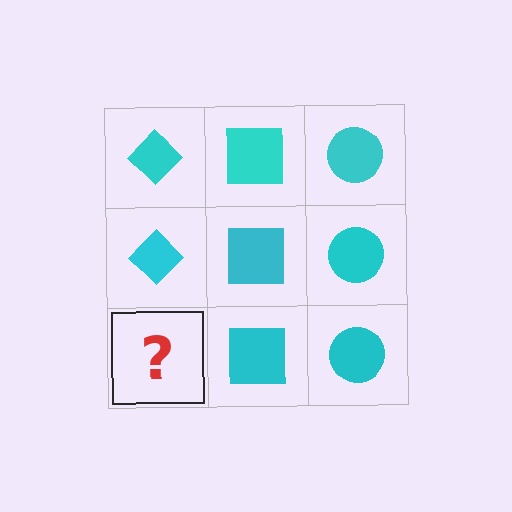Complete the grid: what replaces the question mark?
The question mark should be replaced with a cyan diamond.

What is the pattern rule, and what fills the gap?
The rule is that each column has a consistent shape. The gap should be filled with a cyan diamond.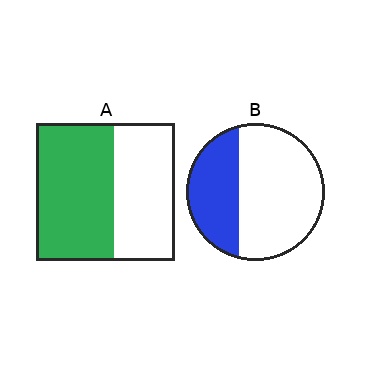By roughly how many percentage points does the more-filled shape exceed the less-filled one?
By roughly 20 percentage points (A over B).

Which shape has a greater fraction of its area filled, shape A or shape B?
Shape A.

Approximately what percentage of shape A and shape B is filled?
A is approximately 55% and B is approximately 35%.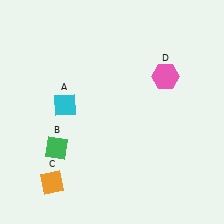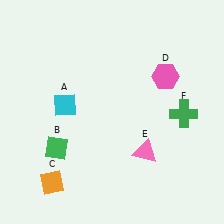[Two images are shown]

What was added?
A pink triangle (E), a green cross (F) were added in Image 2.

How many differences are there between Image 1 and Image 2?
There are 2 differences between the two images.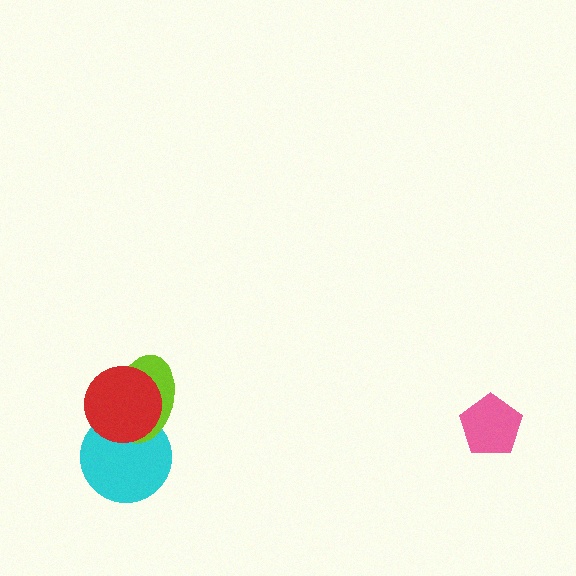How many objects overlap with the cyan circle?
2 objects overlap with the cyan circle.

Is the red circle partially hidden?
No, no other shape covers it.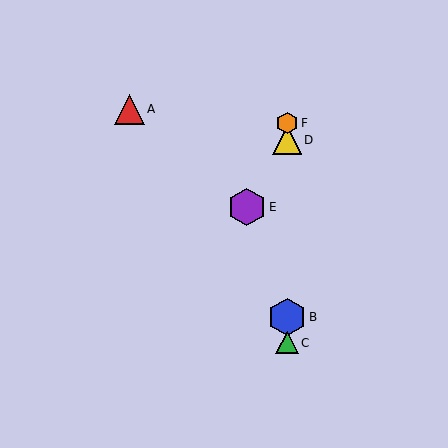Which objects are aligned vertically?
Objects B, C, D, F are aligned vertically.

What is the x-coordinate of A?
Object A is at x≈129.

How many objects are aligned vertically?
4 objects (B, C, D, F) are aligned vertically.